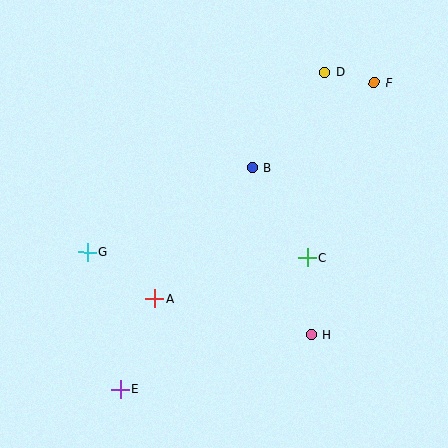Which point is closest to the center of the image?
Point B at (252, 168) is closest to the center.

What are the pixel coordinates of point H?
Point H is at (311, 335).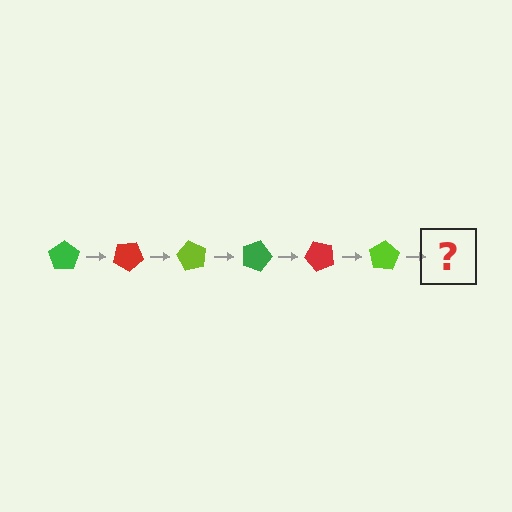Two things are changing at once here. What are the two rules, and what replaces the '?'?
The two rules are that it rotates 30 degrees each step and the color cycles through green, red, and lime. The '?' should be a green pentagon, rotated 180 degrees from the start.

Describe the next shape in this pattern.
It should be a green pentagon, rotated 180 degrees from the start.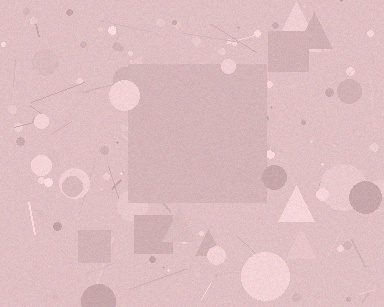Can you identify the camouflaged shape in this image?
The camouflaged shape is a square.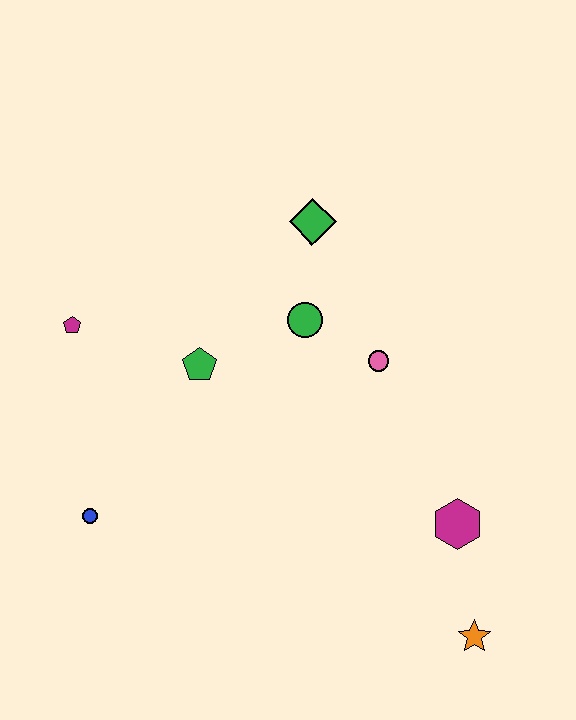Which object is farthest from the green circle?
The orange star is farthest from the green circle.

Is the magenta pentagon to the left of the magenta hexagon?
Yes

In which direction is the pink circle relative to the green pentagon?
The pink circle is to the right of the green pentagon.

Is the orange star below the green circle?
Yes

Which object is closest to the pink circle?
The green circle is closest to the pink circle.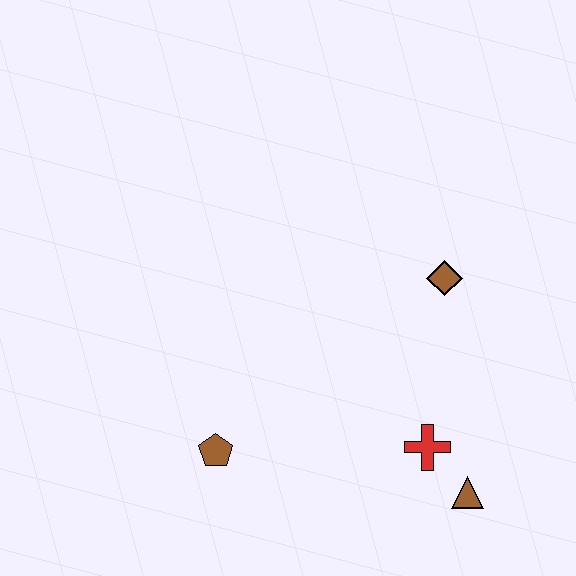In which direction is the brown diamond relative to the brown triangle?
The brown diamond is above the brown triangle.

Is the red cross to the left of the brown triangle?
Yes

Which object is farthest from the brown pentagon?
The brown diamond is farthest from the brown pentagon.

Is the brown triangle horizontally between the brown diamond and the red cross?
No